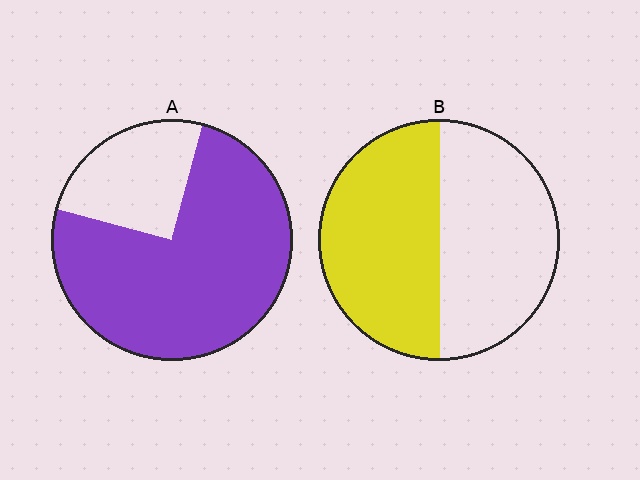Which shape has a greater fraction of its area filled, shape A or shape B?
Shape A.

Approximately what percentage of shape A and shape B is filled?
A is approximately 75% and B is approximately 50%.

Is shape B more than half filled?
Roughly half.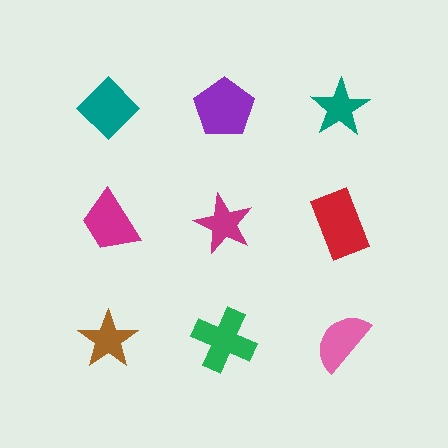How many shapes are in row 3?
3 shapes.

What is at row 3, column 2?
A green cross.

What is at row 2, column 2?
A magenta star.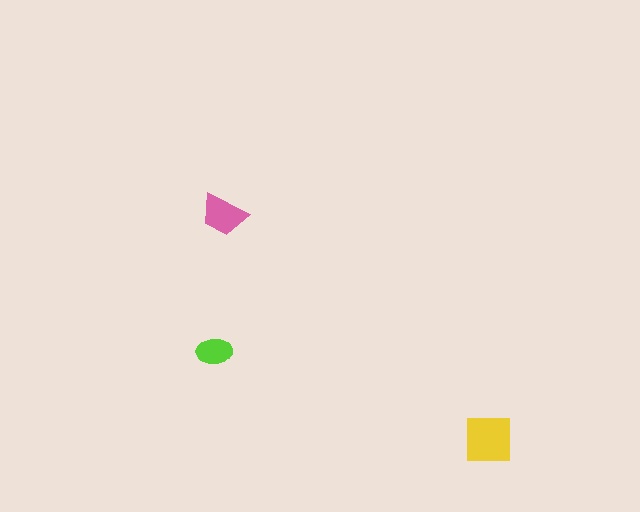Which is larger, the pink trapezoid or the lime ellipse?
The pink trapezoid.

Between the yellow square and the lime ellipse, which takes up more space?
The yellow square.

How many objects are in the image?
There are 3 objects in the image.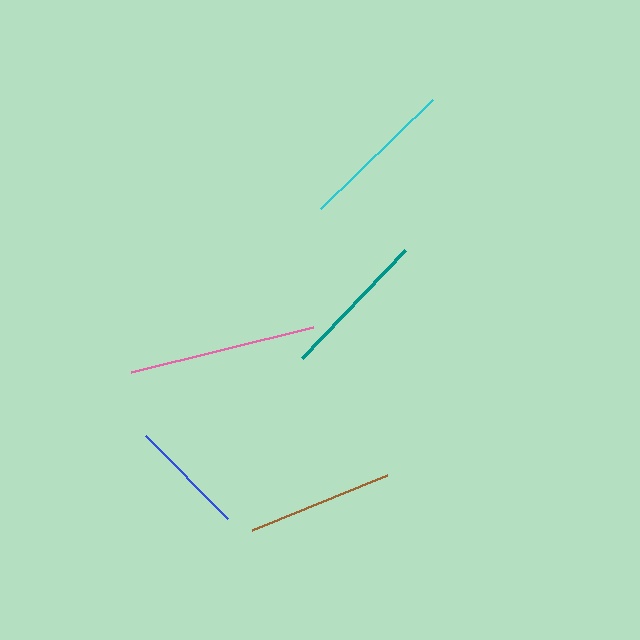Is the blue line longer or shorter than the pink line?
The pink line is longer than the blue line.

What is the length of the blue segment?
The blue segment is approximately 116 pixels long.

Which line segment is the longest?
The pink line is the longest at approximately 187 pixels.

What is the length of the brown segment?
The brown segment is approximately 145 pixels long.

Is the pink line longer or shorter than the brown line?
The pink line is longer than the brown line.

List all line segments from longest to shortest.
From longest to shortest: pink, cyan, teal, brown, blue.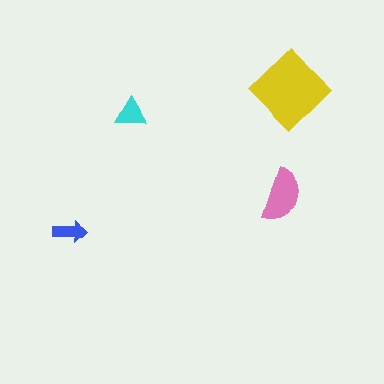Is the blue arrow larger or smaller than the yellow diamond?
Smaller.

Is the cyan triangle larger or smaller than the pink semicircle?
Smaller.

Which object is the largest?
The yellow diamond.